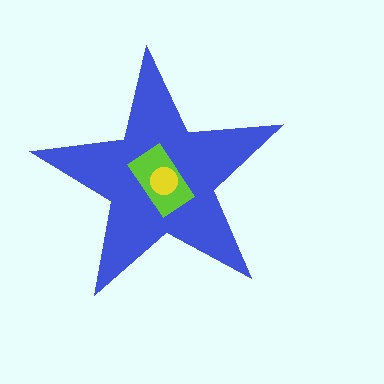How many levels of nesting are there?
3.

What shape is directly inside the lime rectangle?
The yellow circle.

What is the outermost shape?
The blue star.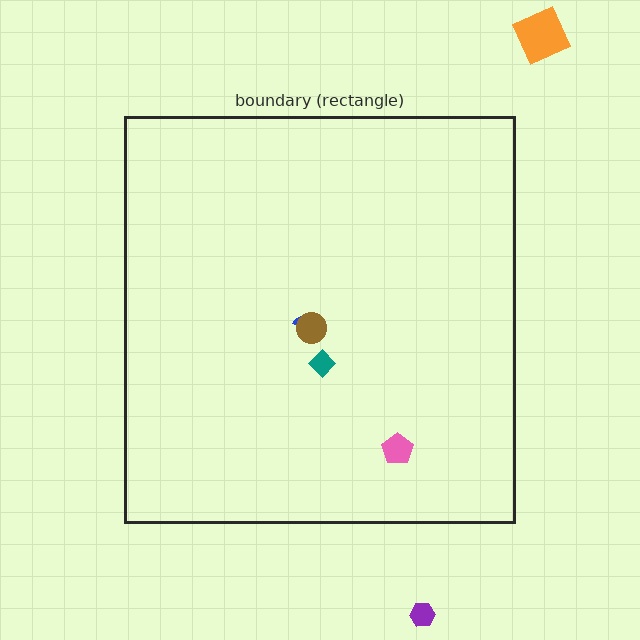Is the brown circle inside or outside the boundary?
Inside.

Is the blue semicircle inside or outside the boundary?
Inside.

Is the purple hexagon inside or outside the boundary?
Outside.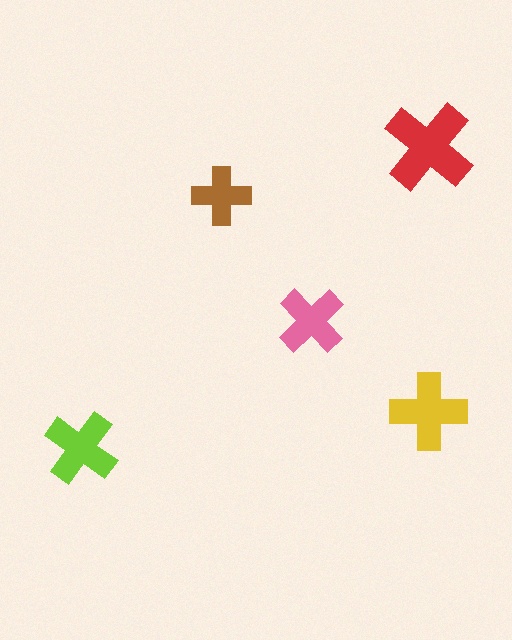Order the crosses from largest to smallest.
the red one, the yellow one, the lime one, the pink one, the brown one.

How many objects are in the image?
There are 5 objects in the image.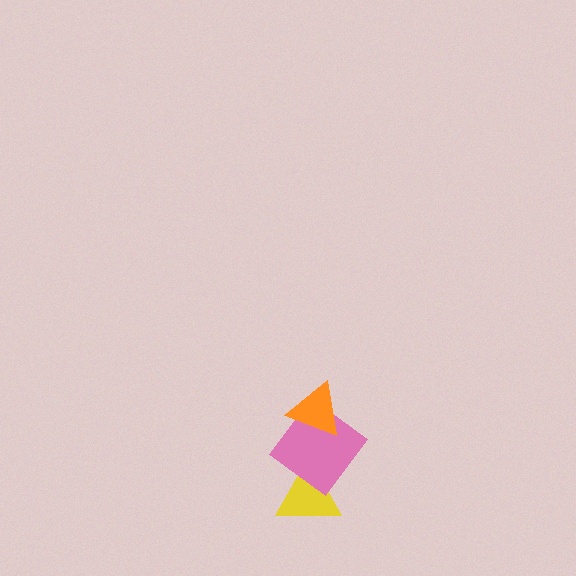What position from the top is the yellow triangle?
The yellow triangle is 3rd from the top.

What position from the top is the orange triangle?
The orange triangle is 1st from the top.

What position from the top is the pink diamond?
The pink diamond is 2nd from the top.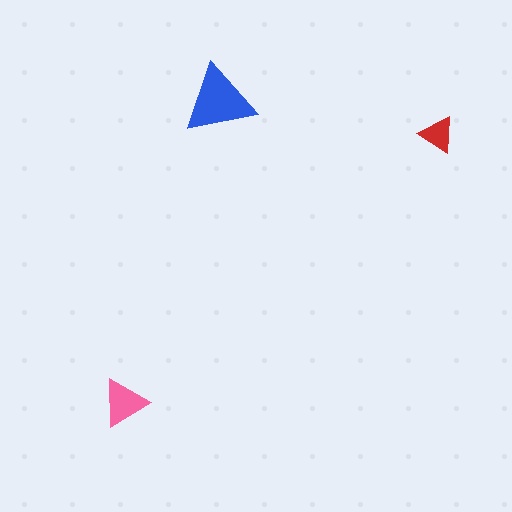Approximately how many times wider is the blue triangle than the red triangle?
About 2 times wider.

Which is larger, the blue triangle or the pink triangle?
The blue one.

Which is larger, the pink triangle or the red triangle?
The pink one.